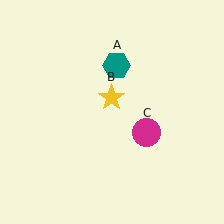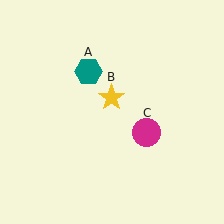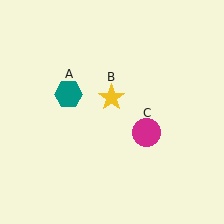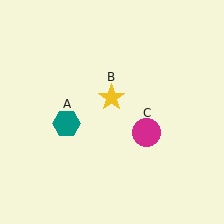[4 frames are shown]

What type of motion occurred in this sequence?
The teal hexagon (object A) rotated counterclockwise around the center of the scene.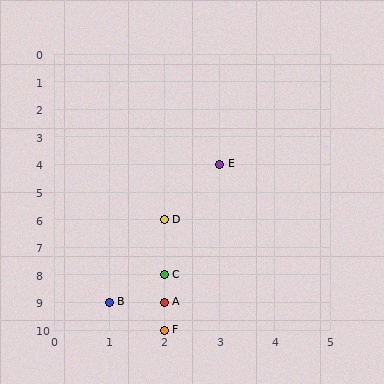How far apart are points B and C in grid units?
Points B and C are 1 column and 1 row apart (about 1.4 grid units diagonally).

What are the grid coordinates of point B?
Point B is at grid coordinates (1, 9).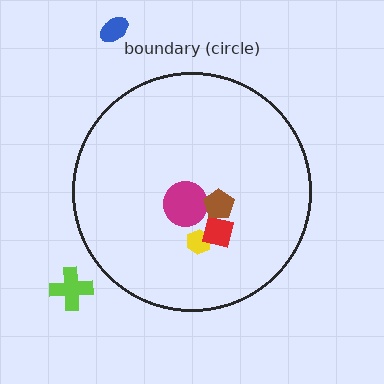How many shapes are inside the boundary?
4 inside, 2 outside.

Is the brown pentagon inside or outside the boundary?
Inside.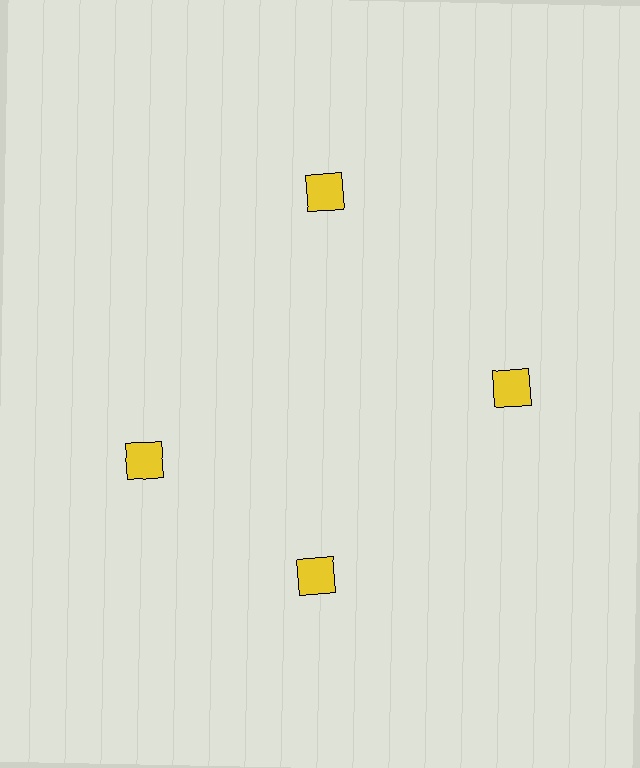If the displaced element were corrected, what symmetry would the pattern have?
It would have 4-fold rotational symmetry — the pattern would map onto itself every 90 degrees.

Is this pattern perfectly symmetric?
No. The 4 yellow squares are arranged in a ring, but one element near the 9 o'clock position is rotated out of alignment along the ring, breaking the 4-fold rotational symmetry.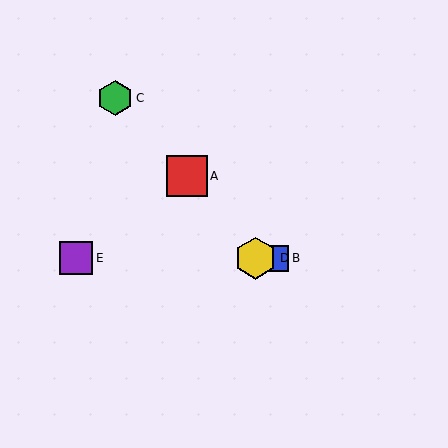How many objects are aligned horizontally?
3 objects (B, D, E) are aligned horizontally.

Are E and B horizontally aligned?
Yes, both are at y≈258.